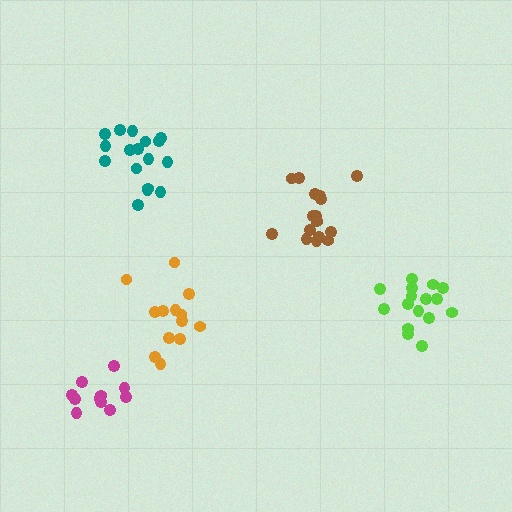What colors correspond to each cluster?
The clusters are colored: brown, lime, magenta, teal, orange.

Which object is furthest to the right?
The lime cluster is rightmost.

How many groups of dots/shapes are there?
There are 5 groups.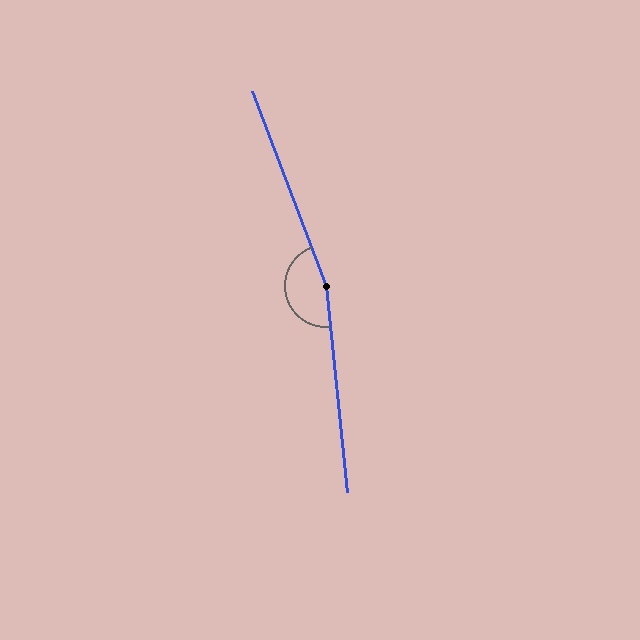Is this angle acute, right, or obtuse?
It is obtuse.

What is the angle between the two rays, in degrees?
Approximately 165 degrees.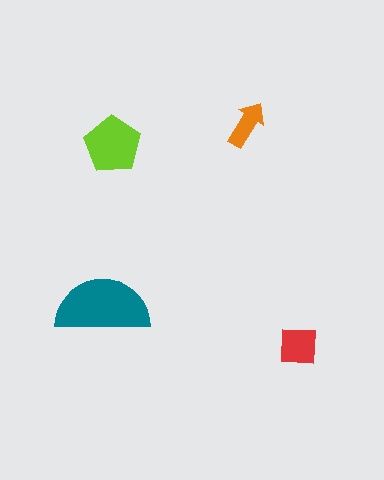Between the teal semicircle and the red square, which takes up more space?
The teal semicircle.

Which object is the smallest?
The orange arrow.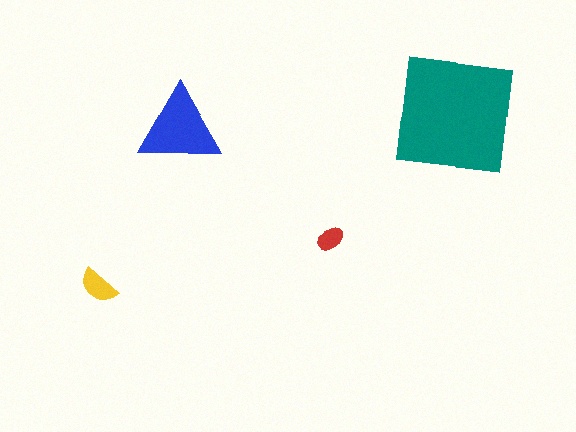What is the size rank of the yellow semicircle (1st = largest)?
3rd.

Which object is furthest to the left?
The yellow semicircle is leftmost.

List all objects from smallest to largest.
The red ellipse, the yellow semicircle, the blue triangle, the teal square.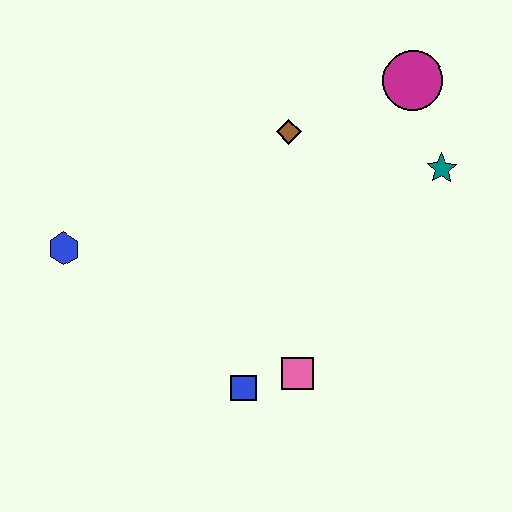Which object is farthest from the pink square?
The magenta circle is farthest from the pink square.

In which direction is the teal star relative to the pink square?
The teal star is above the pink square.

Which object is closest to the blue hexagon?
The blue square is closest to the blue hexagon.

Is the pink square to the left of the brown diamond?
No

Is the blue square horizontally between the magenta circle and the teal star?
No